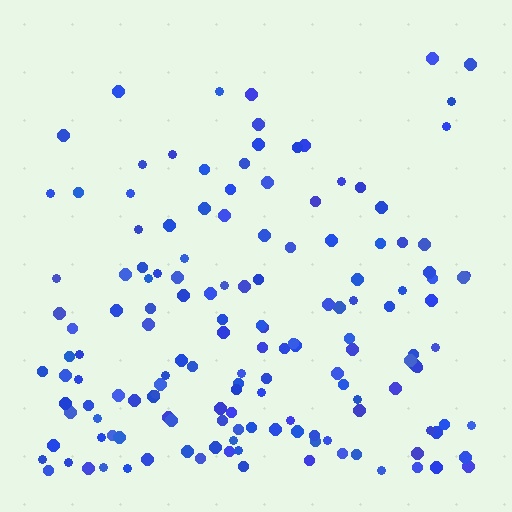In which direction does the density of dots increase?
From top to bottom, with the bottom side densest.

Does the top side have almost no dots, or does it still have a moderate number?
Still a moderate number, just noticeably fewer than the bottom.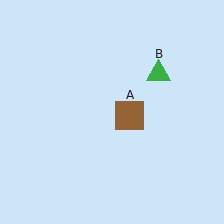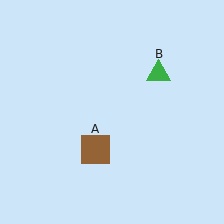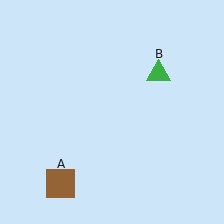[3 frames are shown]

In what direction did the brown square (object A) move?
The brown square (object A) moved down and to the left.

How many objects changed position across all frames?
1 object changed position: brown square (object A).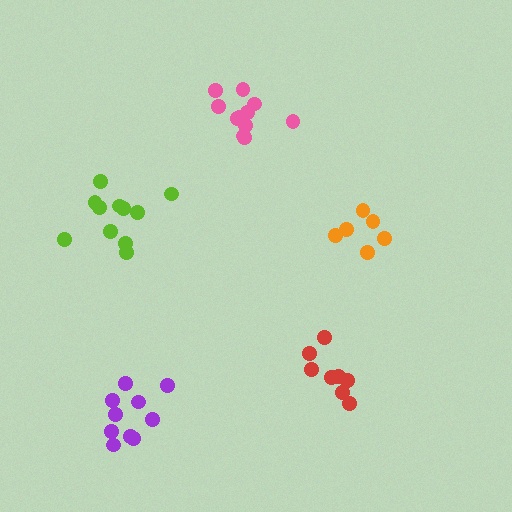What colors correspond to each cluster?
The clusters are colored: lime, red, orange, purple, pink.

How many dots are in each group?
Group 1: 11 dots, Group 2: 8 dots, Group 3: 6 dots, Group 4: 11 dots, Group 5: 11 dots (47 total).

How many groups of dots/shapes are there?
There are 5 groups.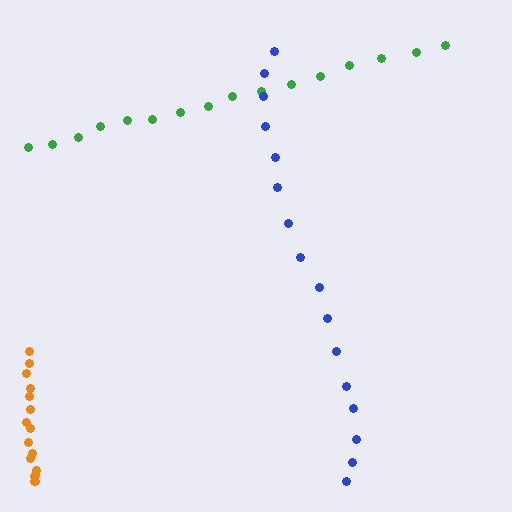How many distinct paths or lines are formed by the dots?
There are 3 distinct paths.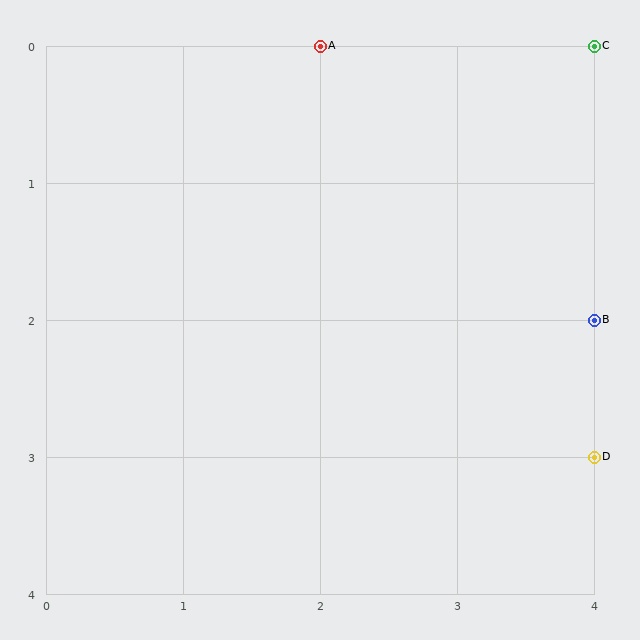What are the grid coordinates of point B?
Point B is at grid coordinates (4, 2).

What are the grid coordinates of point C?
Point C is at grid coordinates (4, 0).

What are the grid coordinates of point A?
Point A is at grid coordinates (2, 0).